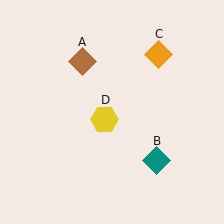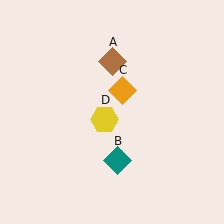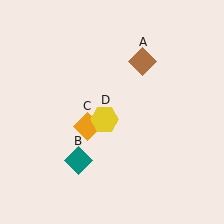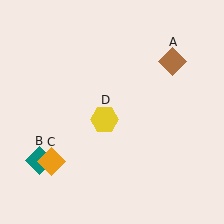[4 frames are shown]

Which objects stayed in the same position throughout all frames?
Yellow hexagon (object D) remained stationary.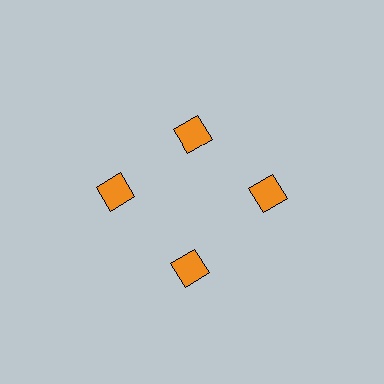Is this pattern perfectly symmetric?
No. The 4 orange squares are arranged in a ring, but one element near the 12 o'clock position is pulled inward toward the center, breaking the 4-fold rotational symmetry.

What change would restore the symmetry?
The symmetry would be restored by moving it outward, back onto the ring so that all 4 squares sit at equal angles and equal distance from the center.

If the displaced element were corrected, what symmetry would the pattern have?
It would have 4-fold rotational symmetry — the pattern would map onto itself every 90 degrees.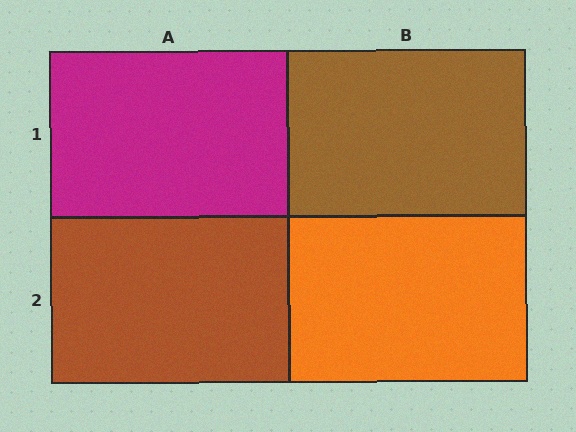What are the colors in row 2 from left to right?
Brown, orange.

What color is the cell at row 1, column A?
Magenta.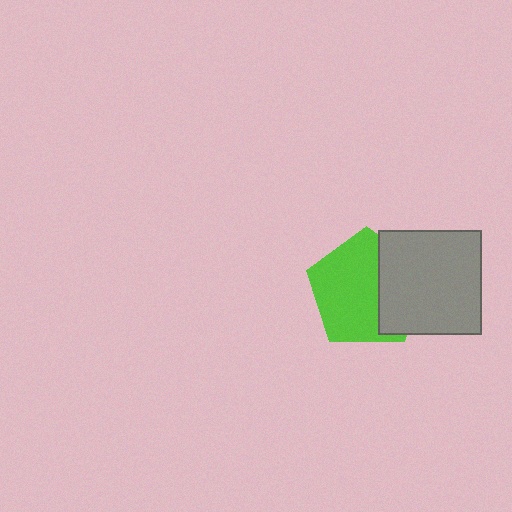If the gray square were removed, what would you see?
You would see the complete lime pentagon.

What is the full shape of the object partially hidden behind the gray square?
The partially hidden object is a lime pentagon.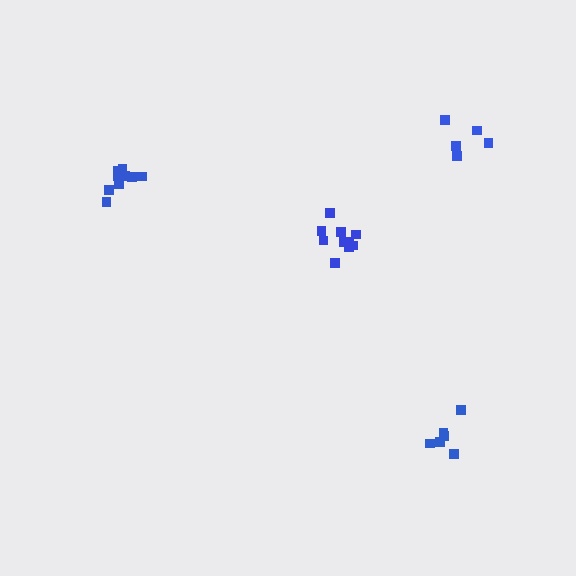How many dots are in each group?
Group 1: 5 dots, Group 2: 6 dots, Group 3: 9 dots, Group 4: 10 dots (30 total).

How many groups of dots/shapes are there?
There are 4 groups.